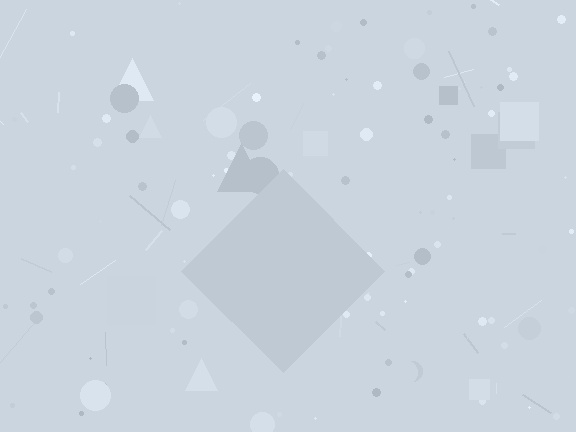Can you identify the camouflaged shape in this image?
The camouflaged shape is a diamond.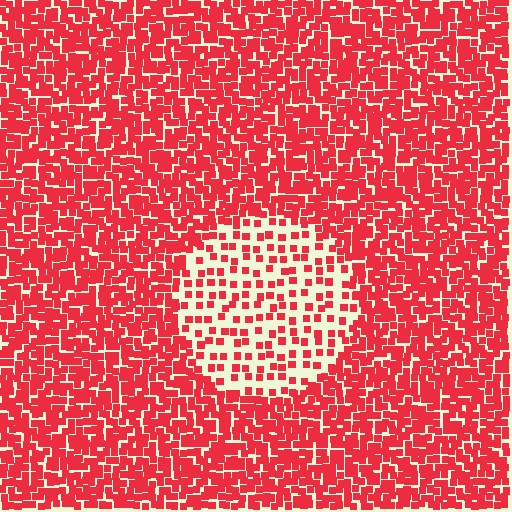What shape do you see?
I see a circle.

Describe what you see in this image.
The image contains small red elements arranged at two different densities. A circle-shaped region is visible where the elements are less densely packed than the surrounding area.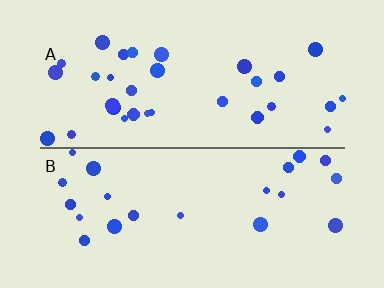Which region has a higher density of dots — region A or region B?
A (the top).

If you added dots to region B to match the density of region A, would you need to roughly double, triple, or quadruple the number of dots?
Approximately double.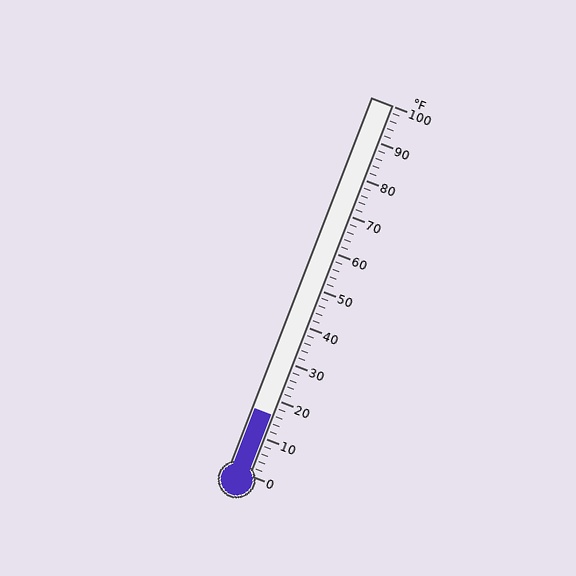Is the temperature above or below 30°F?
The temperature is below 30°F.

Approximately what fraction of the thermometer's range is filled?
The thermometer is filled to approximately 15% of its range.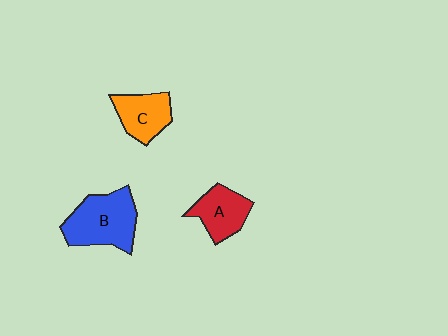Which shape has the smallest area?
Shape C (orange).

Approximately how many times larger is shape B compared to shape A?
Approximately 1.5 times.